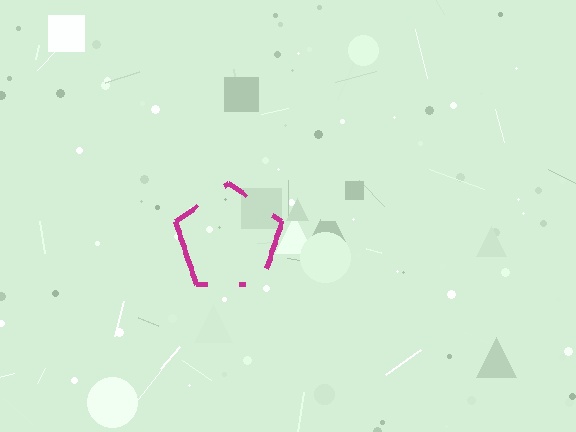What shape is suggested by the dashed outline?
The dashed outline suggests a pentagon.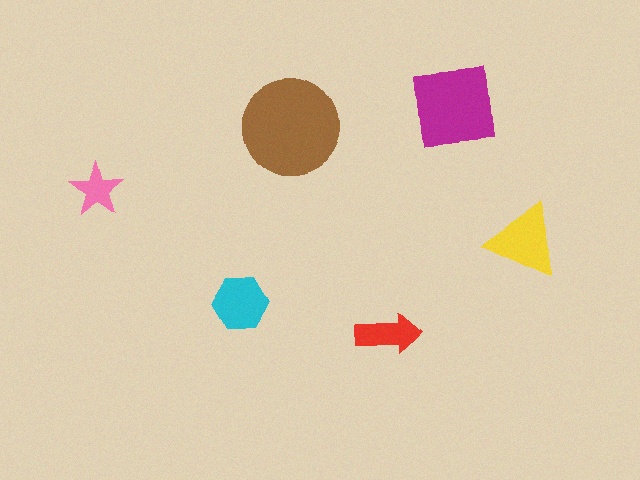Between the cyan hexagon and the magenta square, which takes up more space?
The magenta square.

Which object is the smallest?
The pink star.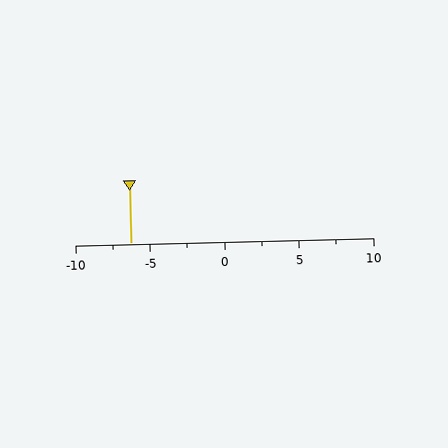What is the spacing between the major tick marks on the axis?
The major ticks are spaced 5 apart.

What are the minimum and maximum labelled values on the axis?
The axis runs from -10 to 10.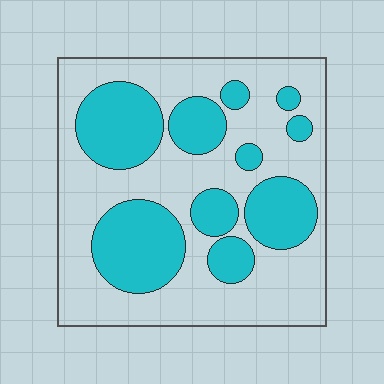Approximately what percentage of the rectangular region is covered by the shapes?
Approximately 35%.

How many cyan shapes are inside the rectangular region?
10.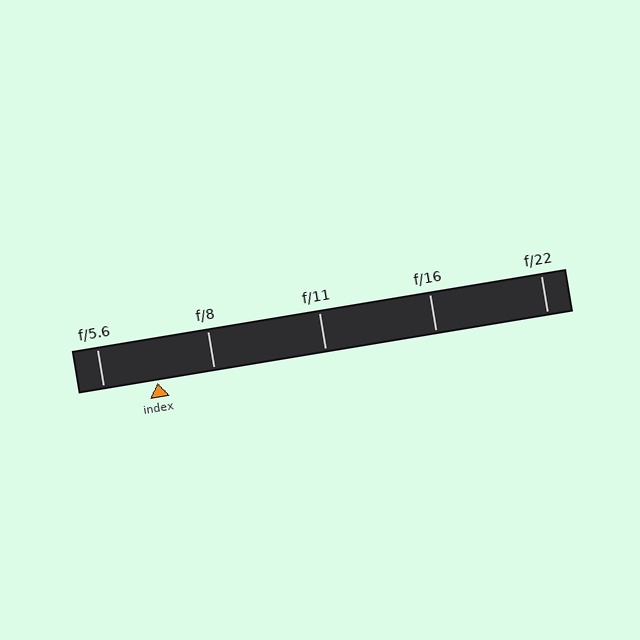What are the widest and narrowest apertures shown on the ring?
The widest aperture shown is f/5.6 and the narrowest is f/22.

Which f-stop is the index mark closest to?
The index mark is closest to f/5.6.